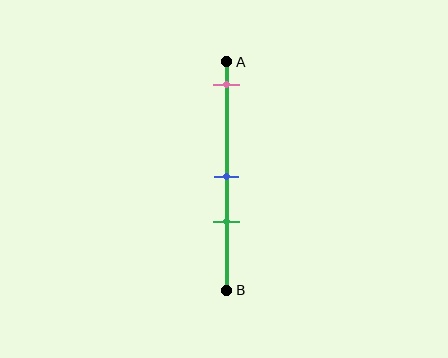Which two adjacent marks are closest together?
The blue and green marks are the closest adjacent pair.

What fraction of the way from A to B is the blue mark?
The blue mark is approximately 50% (0.5) of the way from A to B.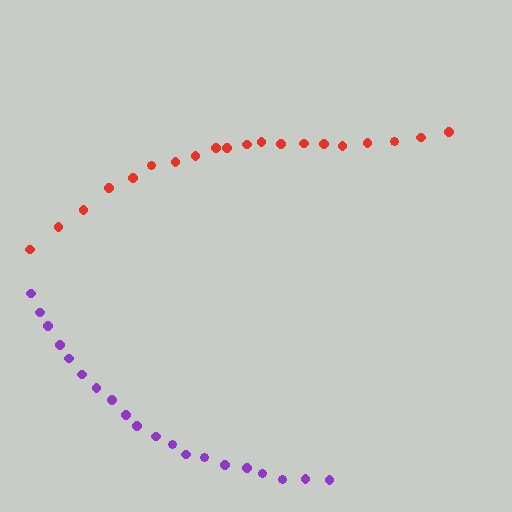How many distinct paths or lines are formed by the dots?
There are 2 distinct paths.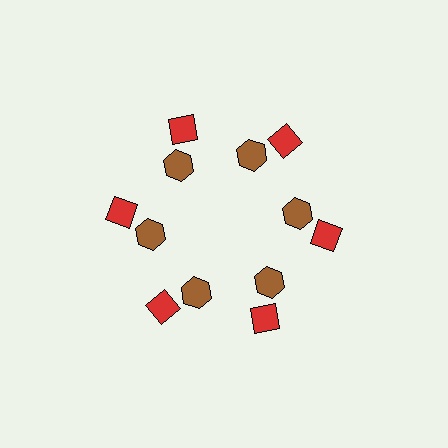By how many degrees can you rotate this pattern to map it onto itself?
The pattern maps onto itself every 60 degrees of rotation.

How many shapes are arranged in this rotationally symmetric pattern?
There are 12 shapes, arranged in 6 groups of 2.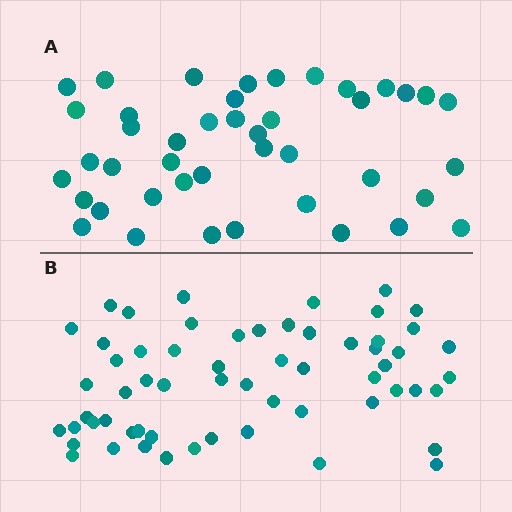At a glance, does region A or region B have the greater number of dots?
Region B (the bottom region) has more dots.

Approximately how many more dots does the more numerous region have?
Region B has approximately 15 more dots than region A.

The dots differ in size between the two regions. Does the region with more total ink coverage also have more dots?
No. Region A has more total ink coverage because its dots are larger, but region B actually contains more individual dots. Total area can be misleading — the number of items is what matters here.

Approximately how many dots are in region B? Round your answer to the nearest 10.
About 60 dots.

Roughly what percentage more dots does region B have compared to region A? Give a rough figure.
About 40% more.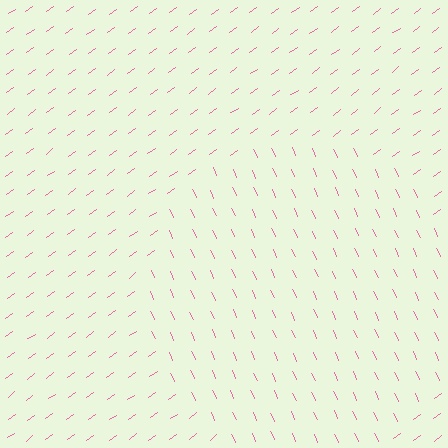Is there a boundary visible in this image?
Yes, there is a texture boundary formed by a change in line orientation.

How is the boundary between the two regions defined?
The boundary is defined purely by a change in line orientation (approximately 79 degrees difference). All lines are the same color and thickness.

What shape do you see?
I see a circle.